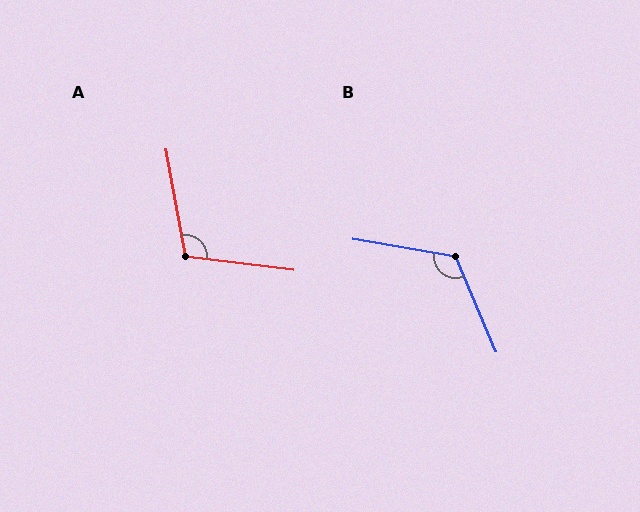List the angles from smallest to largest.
A (108°), B (123°).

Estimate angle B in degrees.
Approximately 123 degrees.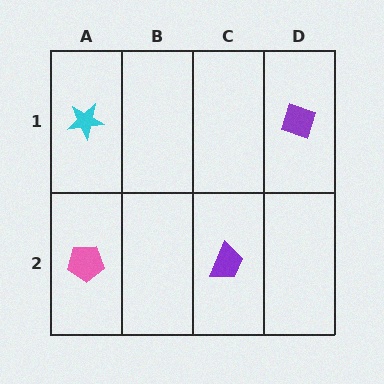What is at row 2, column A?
A pink pentagon.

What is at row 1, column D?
A purple diamond.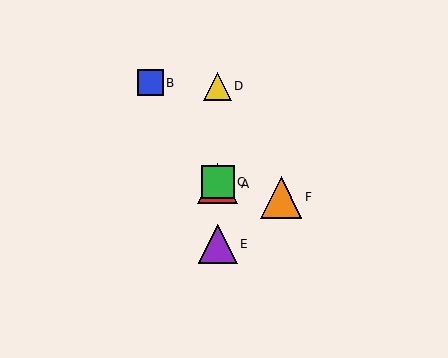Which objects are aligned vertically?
Objects A, C, D, E are aligned vertically.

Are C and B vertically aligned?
No, C is at x≈218 and B is at x≈150.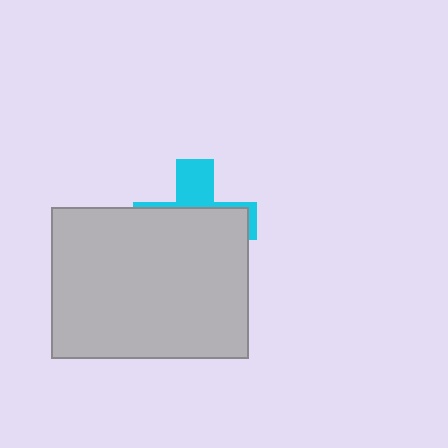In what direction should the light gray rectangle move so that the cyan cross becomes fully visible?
The light gray rectangle should move down. That is the shortest direction to clear the overlap and leave the cyan cross fully visible.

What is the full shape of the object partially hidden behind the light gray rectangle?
The partially hidden object is a cyan cross.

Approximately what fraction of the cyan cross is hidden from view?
Roughly 67% of the cyan cross is hidden behind the light gray rectangle.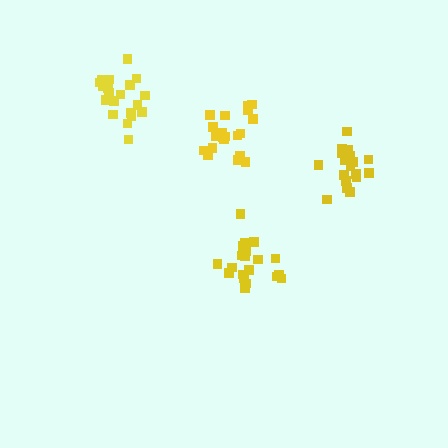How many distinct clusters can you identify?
There are 4 distinct clusters.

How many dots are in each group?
Group 1: 20 dots, Group 2: 20 dots, Group 3: 20 dots, Group 4: 20 dots (80 total).